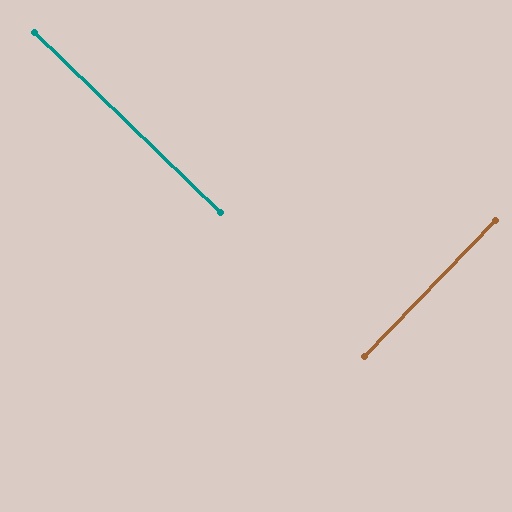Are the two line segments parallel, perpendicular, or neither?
Perpendicular — they meet at approximately 90°.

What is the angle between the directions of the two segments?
Approximately 90 degrees.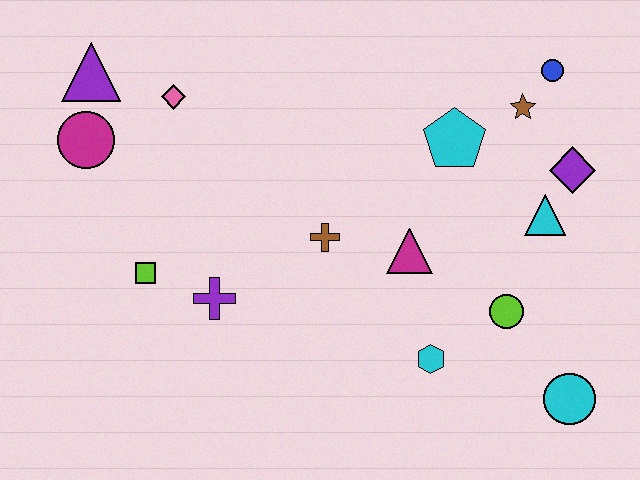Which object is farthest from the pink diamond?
The cyan circle is farthest from the pink diamond.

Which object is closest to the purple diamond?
The cyan triangle is closest to the purple diamond.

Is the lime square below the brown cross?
Yes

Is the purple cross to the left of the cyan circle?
Yes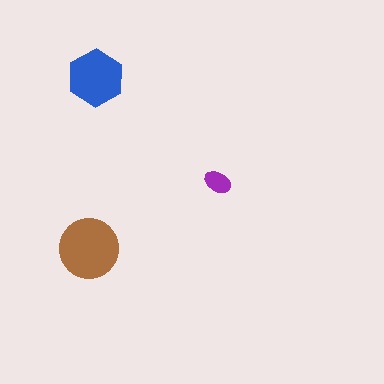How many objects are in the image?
There are 3 objects in the image.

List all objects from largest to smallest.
The brown circle, the blue hexagon, the purple ellipse.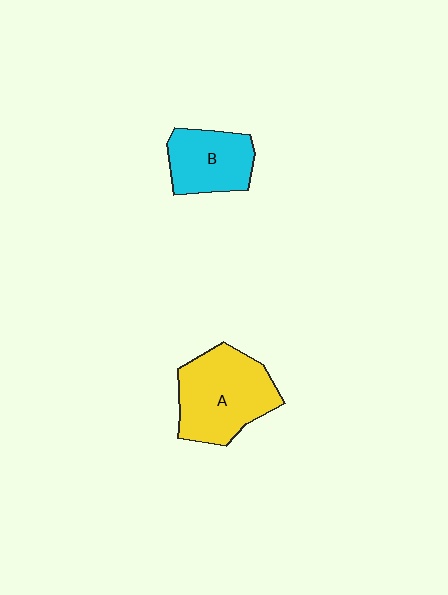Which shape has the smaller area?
Shape B (cyan).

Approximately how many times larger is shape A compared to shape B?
Approximately 1.5 times.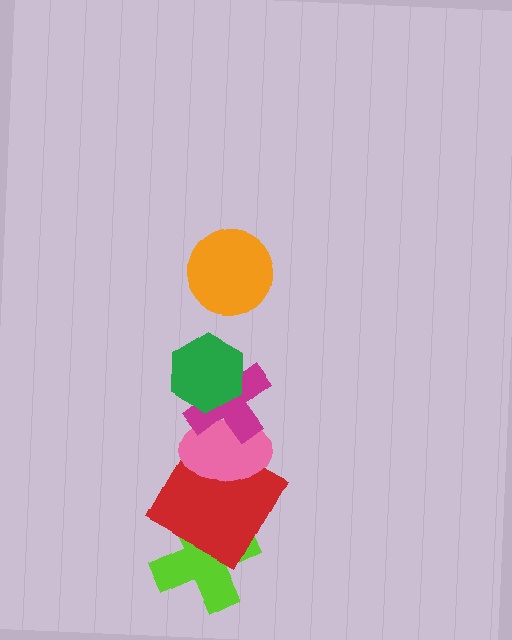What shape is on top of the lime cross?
The red square is on top of the lime cross.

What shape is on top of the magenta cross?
The green hexagon is on top of the magenta cross.